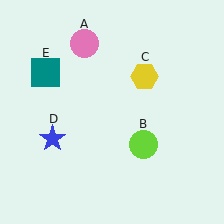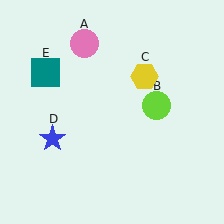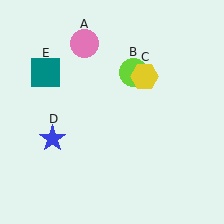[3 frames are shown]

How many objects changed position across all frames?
1 object changed position: lime circle (object B).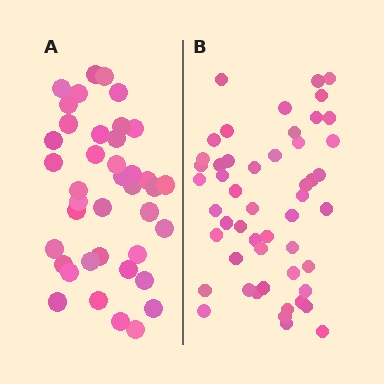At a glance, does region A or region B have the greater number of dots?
Region B (the right region) has more dots.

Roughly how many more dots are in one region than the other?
Region B has roughly 12 or so more dots than region A.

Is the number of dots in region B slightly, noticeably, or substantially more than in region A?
Region B has noticeably more, but not dramatically so. The ratio is roughly 1.3 to 1.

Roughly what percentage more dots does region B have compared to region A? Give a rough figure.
About 30% more.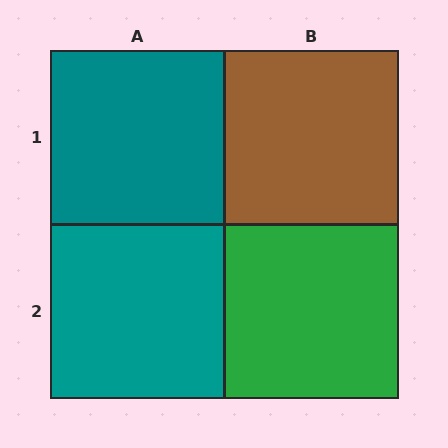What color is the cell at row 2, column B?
Green.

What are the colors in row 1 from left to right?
Teal, brown.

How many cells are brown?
1 cell is brown.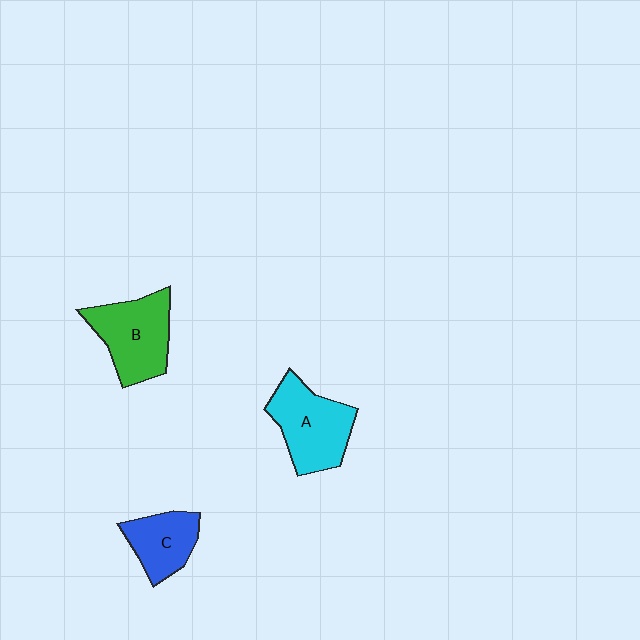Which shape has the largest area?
Shape A (cyan).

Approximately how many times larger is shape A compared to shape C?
Approximately 1.5 times.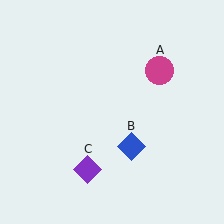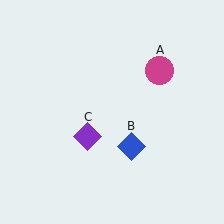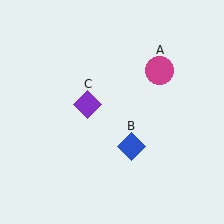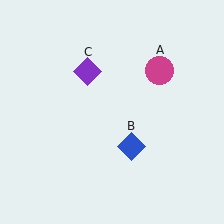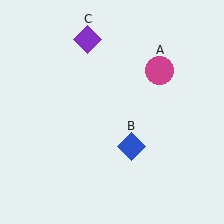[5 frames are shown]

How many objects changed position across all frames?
1 object changed position: purple diamond (object C).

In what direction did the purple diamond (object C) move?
The purple diamond (object C) moved up.